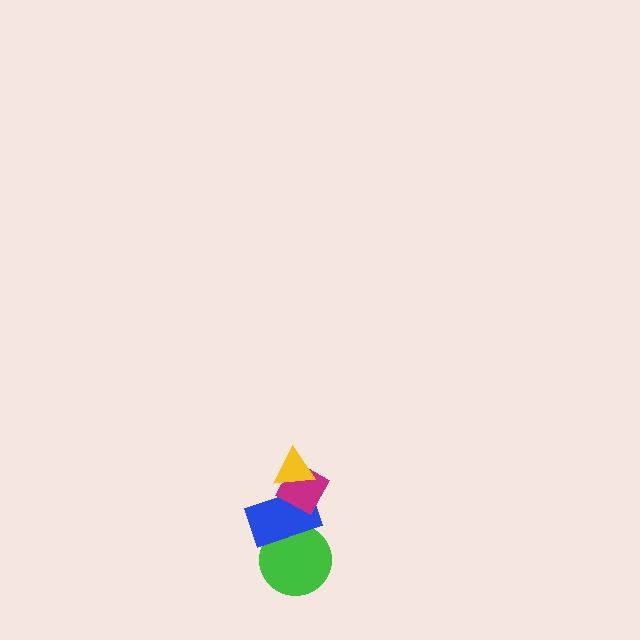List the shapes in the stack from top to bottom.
From top to bottom: the yellow triangle, the magenta diamond, the blue rectangle, the green circle.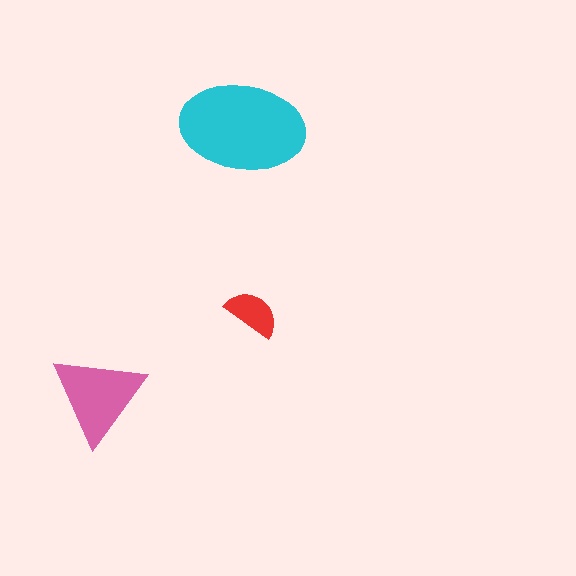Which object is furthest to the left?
The pink triangle is leftmost.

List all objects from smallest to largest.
The red semicircle, the pink triangle, the cyan ellipse.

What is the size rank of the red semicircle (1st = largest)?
3rd.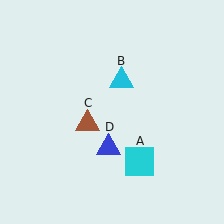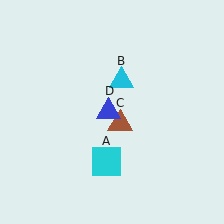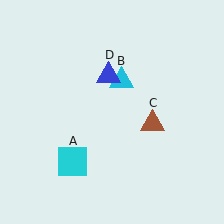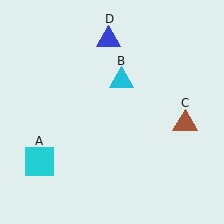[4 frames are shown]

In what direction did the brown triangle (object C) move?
The brown triangle (object C) moved right.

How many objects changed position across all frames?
3 objects changed position: cyan square (object A), brown triangle (object C), blue triangle (object D).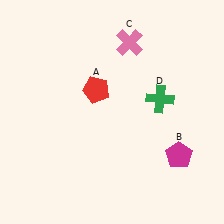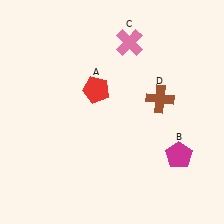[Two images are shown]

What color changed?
The cross (D) changed from green in Image 1 to brown in Image 2.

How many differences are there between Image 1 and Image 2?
There is 1 difference between the two images.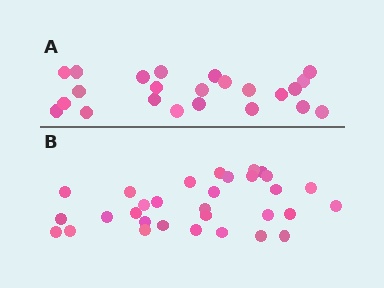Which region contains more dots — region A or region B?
Region B (the bottom region) has more dots.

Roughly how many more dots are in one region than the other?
Region B has roughly 8 or so more dots than region A.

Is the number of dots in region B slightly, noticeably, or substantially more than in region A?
Region B has noticeably more, but not dramatically so. The ratio is roughly 1.3 to 1.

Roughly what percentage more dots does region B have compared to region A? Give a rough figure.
About 35% more.